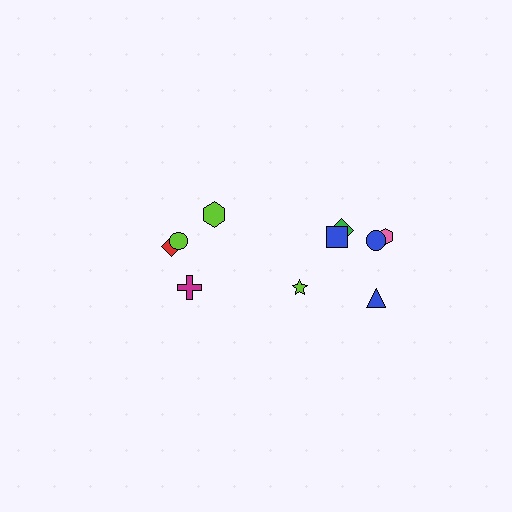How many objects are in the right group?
There are 6 objects.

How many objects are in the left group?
There are 4 objects.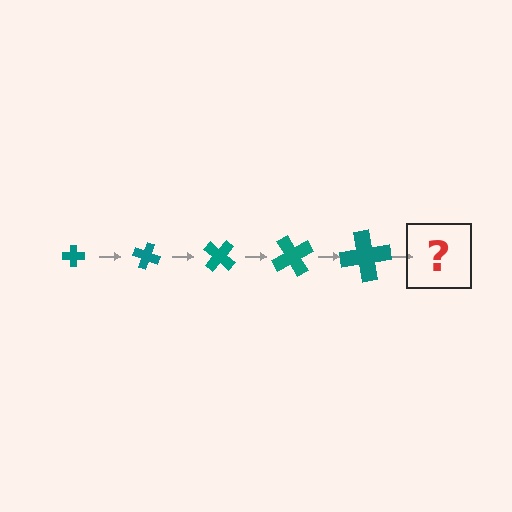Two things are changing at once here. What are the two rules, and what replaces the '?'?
The two rules are that the cross grows larger each step and it rotates 20 degrees each step. The '?' should be a cross, larger than the previous one and rotated 100 degrees from the start.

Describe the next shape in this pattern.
It should be a cross, larger than the previous one and rotated 100 degrees from the start.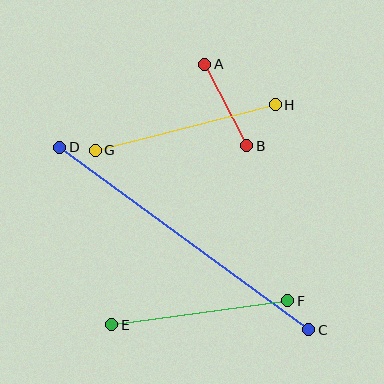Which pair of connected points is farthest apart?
Points C and D are farthest apart.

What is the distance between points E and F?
The distance is approximately 178 pixels.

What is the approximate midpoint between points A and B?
The midpoint is at approximately (226, 105) pixels.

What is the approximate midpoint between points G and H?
The midpoint is at approximately (185, 127) pixels.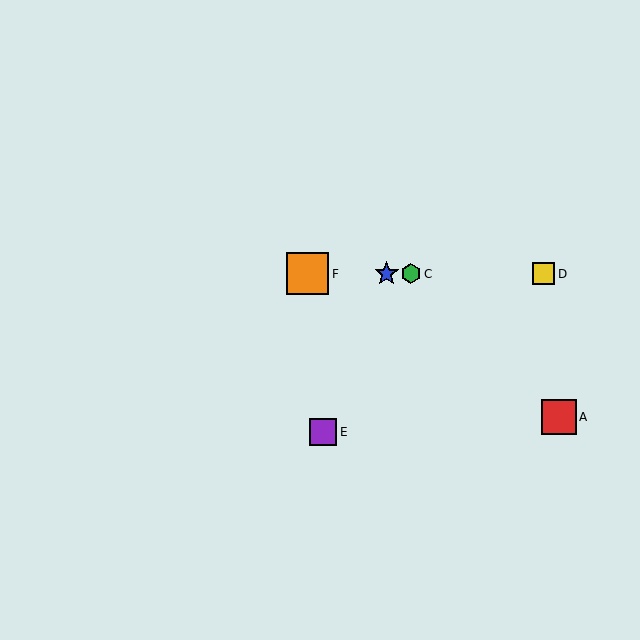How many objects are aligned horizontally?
4 objects (B, C, D, F) are aligned horizontally.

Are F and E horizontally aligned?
No, F is at y≈274 and E is at y≈432.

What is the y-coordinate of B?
Object B is at y≈274.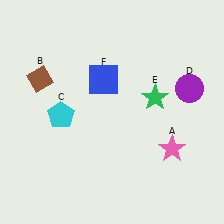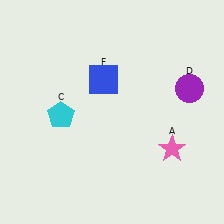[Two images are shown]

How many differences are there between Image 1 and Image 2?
There are 2 differences between the two images.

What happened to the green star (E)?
The green star (E) was removed in Image 2. It was in the top-right area of Image 1.